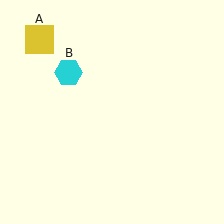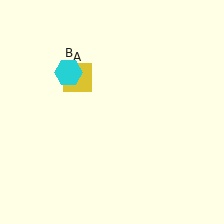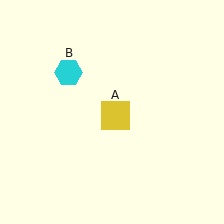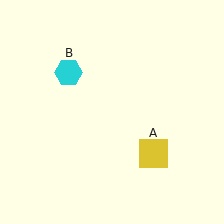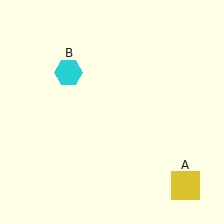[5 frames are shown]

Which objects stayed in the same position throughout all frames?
Cyan hexagon (object B) remained stationary.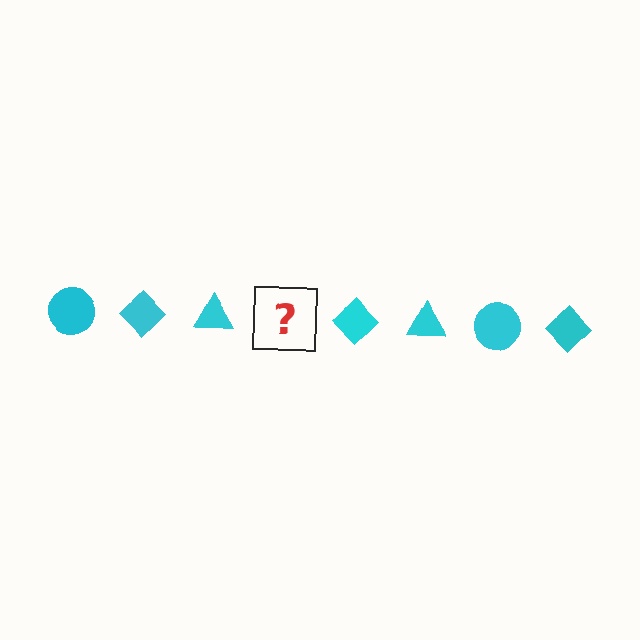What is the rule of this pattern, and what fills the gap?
The rule is that the pattern cycles through circle, diamond, triangle shapes in cyan. The gap should be filled with a cyan circle.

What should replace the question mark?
The question mark should be replaced with a cyan circle.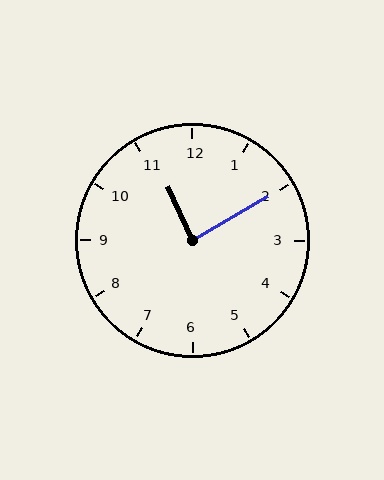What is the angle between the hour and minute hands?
Approximately 85 degrees.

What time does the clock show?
11:10.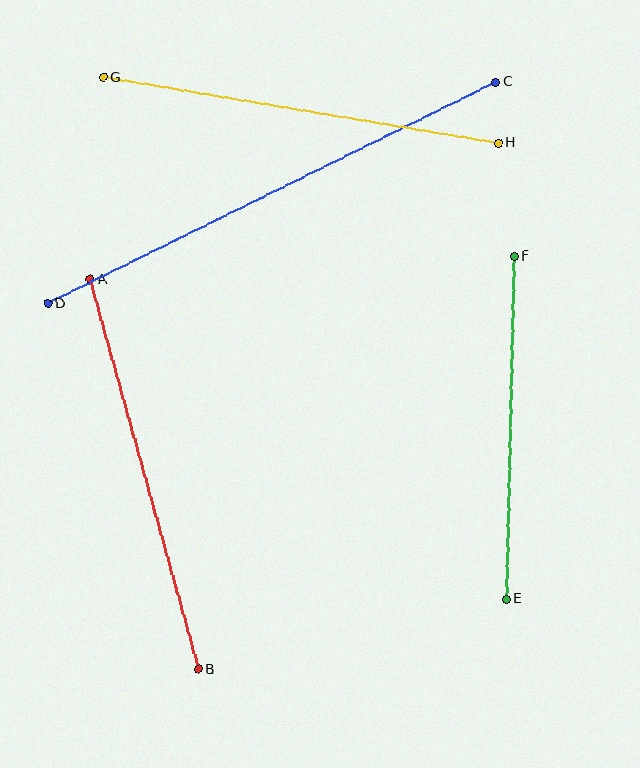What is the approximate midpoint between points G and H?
The midpoint is at approximately (301, 110) pixels.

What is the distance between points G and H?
The distance is approximately 400 pixels.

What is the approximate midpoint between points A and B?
The midpoint is at approximately (144, 474) pixels.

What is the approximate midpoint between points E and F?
The midpoint is at approximately (510, 428) pixels.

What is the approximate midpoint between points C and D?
The midpoint is at approximately (272, 193) pixels.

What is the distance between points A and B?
The distance is approximately 405 pixels.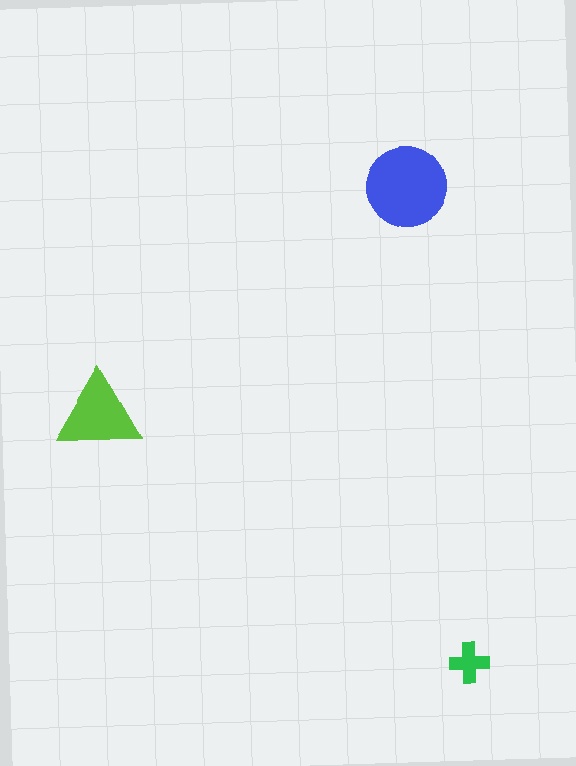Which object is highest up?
The blue circle is topmost.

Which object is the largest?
The blue circle.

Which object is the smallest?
The green cross.